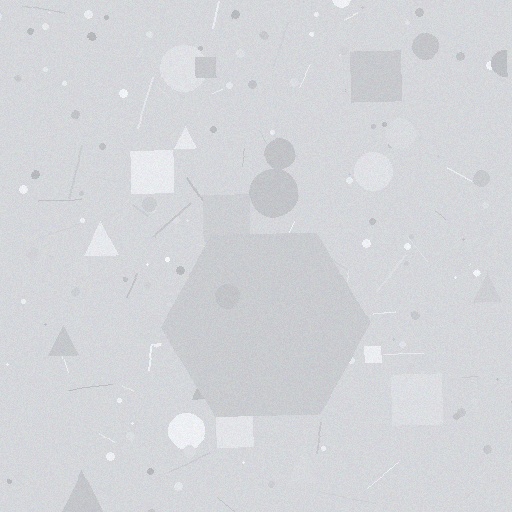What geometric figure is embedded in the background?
A hexagon is embedded in the background.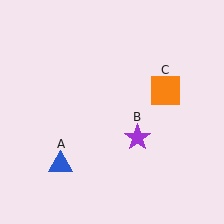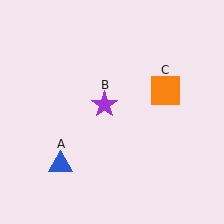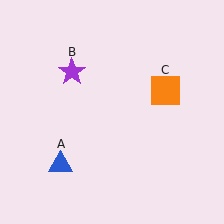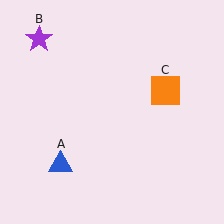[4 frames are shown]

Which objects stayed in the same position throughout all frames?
Blue triangle (object A) and orange square (object C) remained stationary.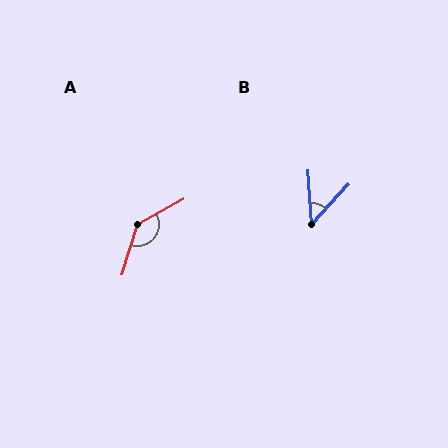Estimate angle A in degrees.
Approximately 137 degrees.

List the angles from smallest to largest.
B (46°), A (137°).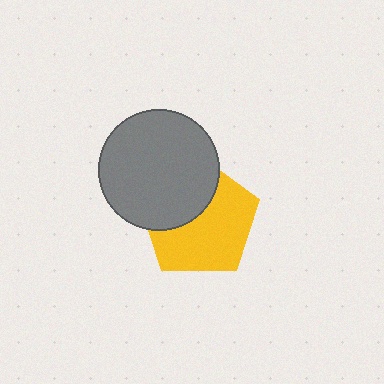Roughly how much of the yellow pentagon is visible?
About half of it is visible (roughly 62%).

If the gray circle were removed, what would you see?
You would see the complete yellow pentagon.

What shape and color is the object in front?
The object in front is a gray circle.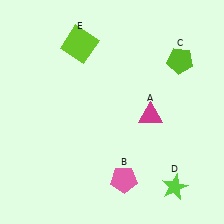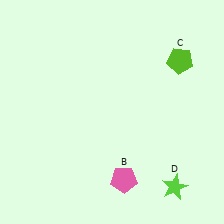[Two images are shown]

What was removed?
The lime square (E), the magenta triangle (A) were removed in Image 2.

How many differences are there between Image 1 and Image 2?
There are 2 differences between the two images.